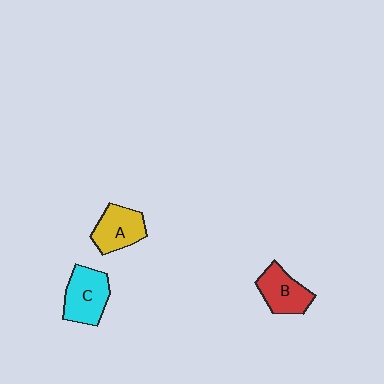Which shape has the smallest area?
Shape B (red).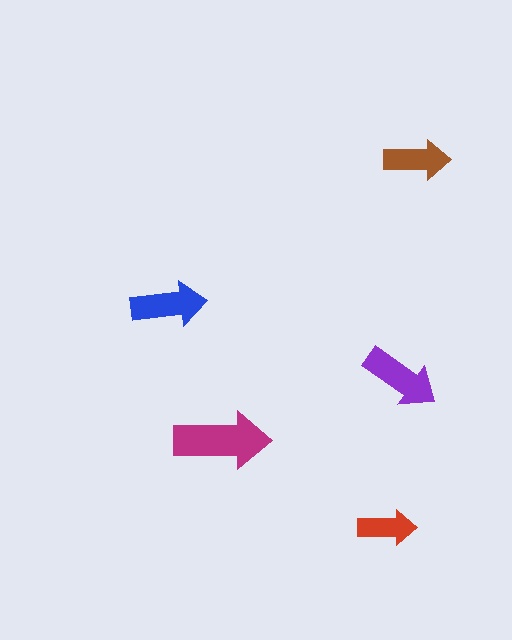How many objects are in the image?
There are 5 objects in the image.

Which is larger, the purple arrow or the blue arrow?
The purple one.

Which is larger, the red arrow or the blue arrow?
The blue one.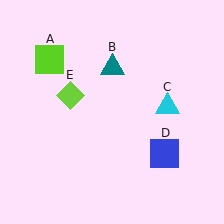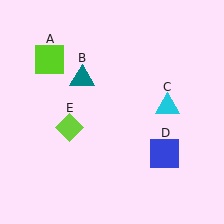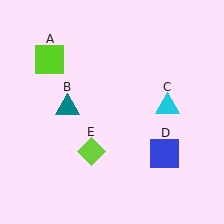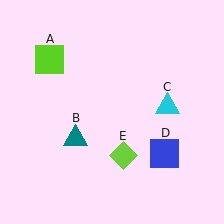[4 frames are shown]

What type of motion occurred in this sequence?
The teal triangle (object B), lime diamond (object E) rotated counterclockwise around the center of the scene.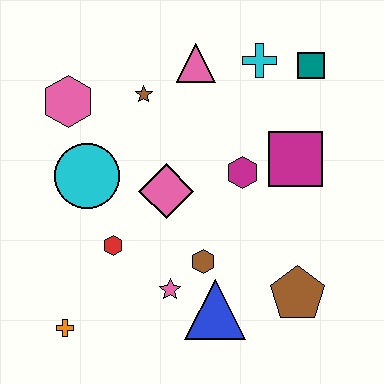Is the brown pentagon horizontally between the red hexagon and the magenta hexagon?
No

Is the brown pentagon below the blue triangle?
No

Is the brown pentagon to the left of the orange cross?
No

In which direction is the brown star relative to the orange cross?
The brown star is above the orange cross.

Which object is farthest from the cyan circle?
The teal square is farthest from the cyan circle.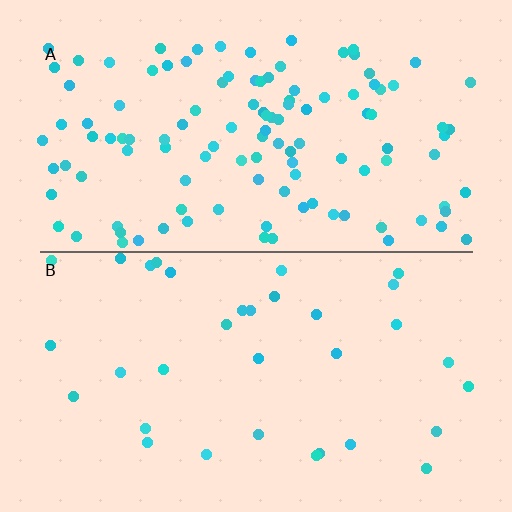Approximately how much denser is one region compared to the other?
Approximately 3.6× — region A over region B.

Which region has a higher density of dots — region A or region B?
A (the top).